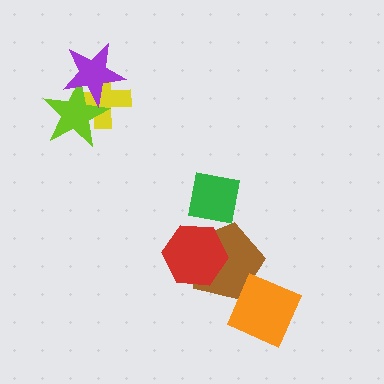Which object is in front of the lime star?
The purple star is in front of the lime star.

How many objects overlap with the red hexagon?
1 object overlaps with the red hexagon.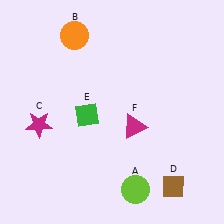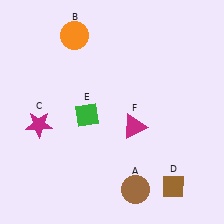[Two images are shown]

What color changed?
The circle (A) changed from lime in Image 1 to brown in Image 2.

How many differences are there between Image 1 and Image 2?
There is 1 difference between the two images.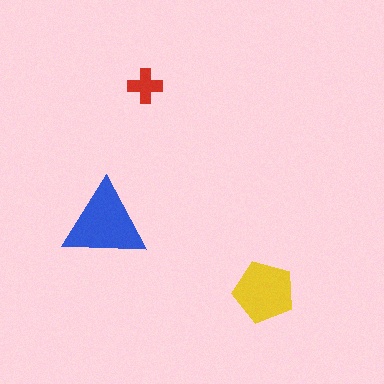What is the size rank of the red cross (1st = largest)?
3rd.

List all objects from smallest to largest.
The red cross, the yellow pentagon, the blue triangle.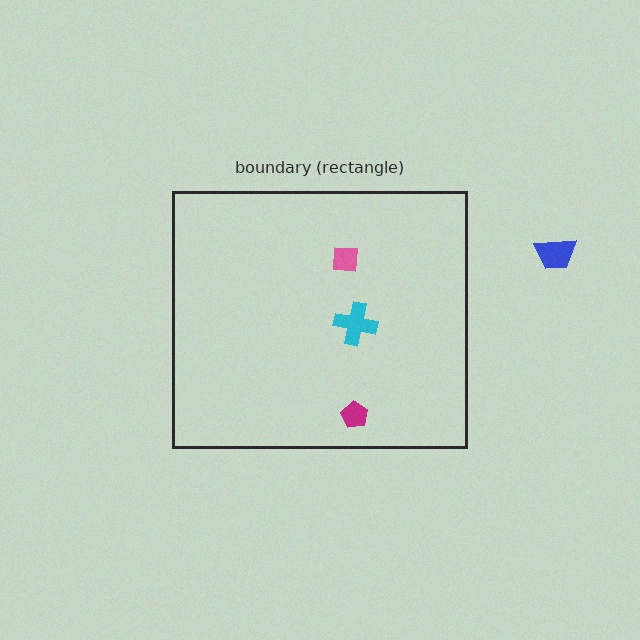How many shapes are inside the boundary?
3 inside, 1 outside.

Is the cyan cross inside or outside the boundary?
Inside.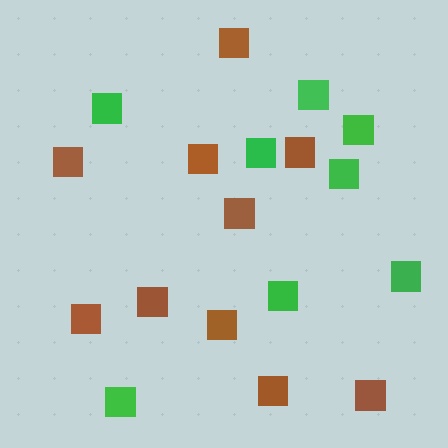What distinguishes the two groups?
There are 2 groups: one group of brown squares (10) and one group of green squares (8).